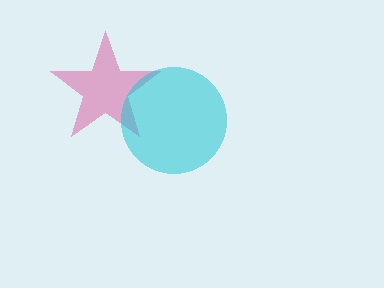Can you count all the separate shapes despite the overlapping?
Yes, there are 2 separate shapes.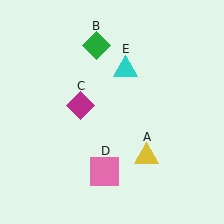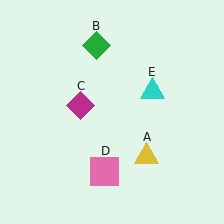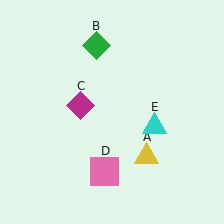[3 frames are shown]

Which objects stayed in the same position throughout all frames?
Yellow triangle (object A) and green diamond (object B) and magenta diamond (object C) and pink square (object D) remained stationary.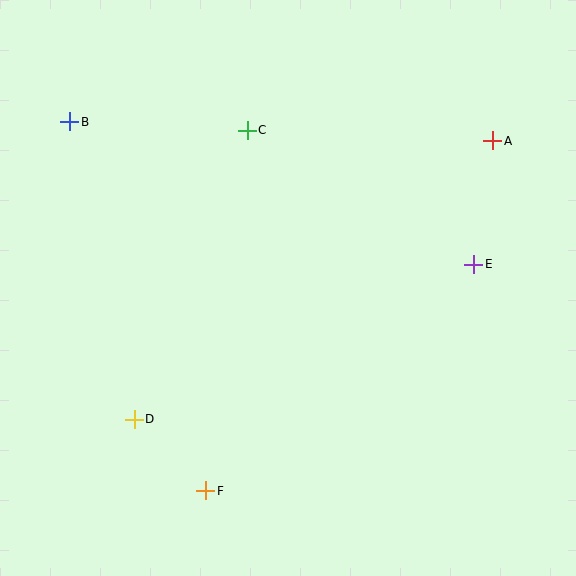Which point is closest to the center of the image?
Point C at (247, 130) is closest to the center.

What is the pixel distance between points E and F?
The distance between E and F is 351 pixels.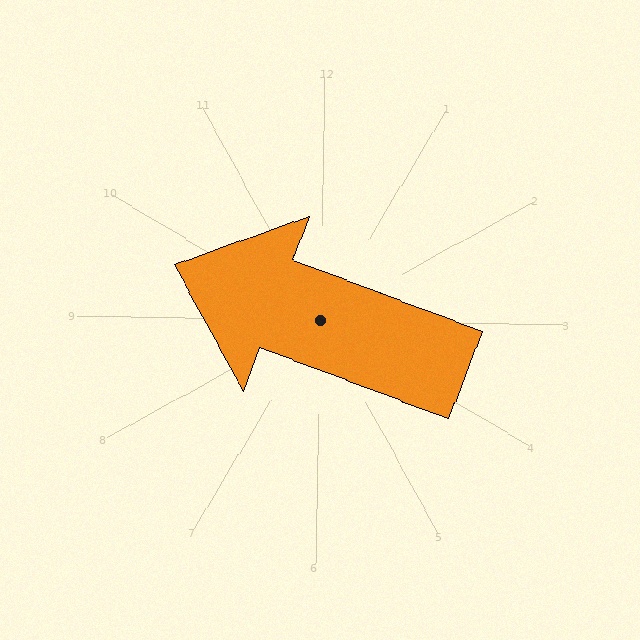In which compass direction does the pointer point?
West.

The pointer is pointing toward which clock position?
Roughly 10 o'clock.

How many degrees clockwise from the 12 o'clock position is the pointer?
Approximately 290 degrees.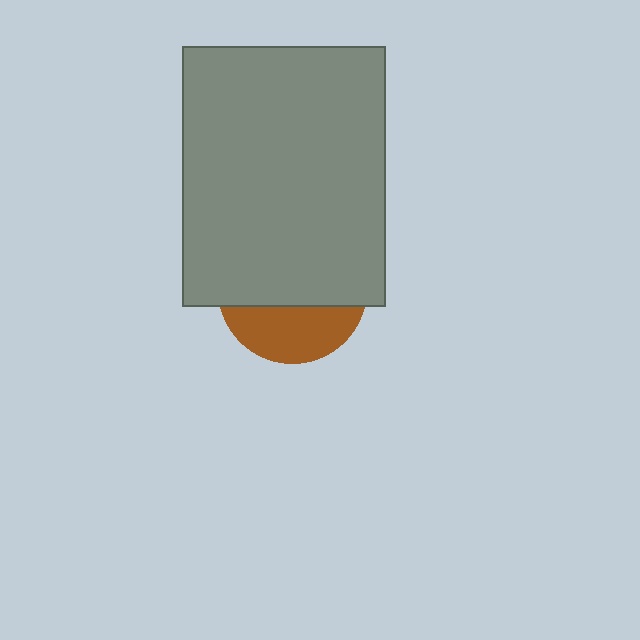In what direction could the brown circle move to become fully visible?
The brown circle could move down. That would shift it out from behind the gray rectangle entirely.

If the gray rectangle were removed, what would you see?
You would see the complete brown circle.